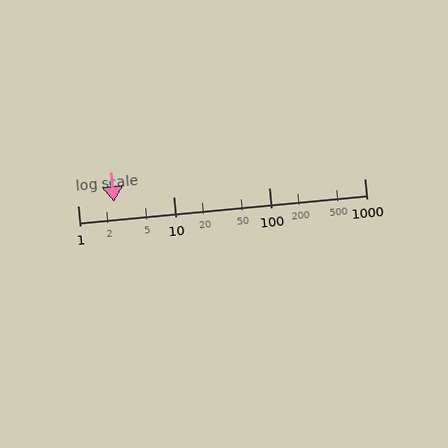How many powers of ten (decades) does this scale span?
The scale spans 3 decades, from 1 to 1000.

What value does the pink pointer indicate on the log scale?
The pointer indicates approximately 2.4.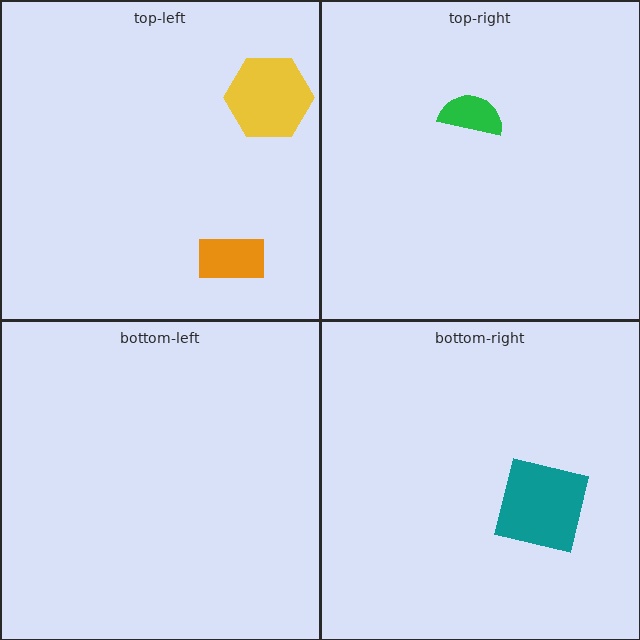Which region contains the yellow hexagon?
The top-left region.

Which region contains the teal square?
The bottom-right region.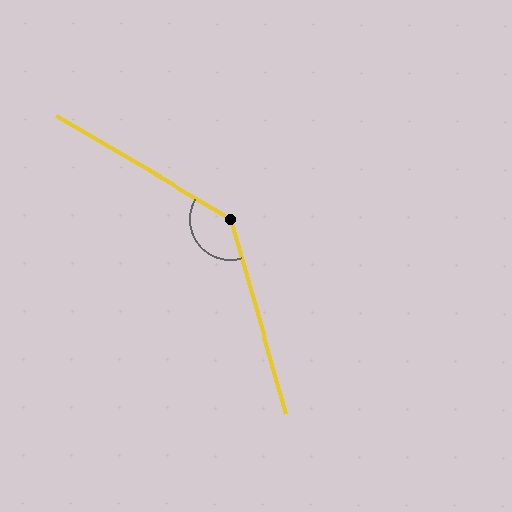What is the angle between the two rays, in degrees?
Approximately 136 degrees.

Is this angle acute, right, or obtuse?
It is obtuse.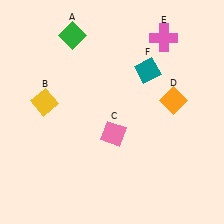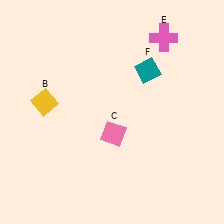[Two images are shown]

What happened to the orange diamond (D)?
The orange diamond (D) was removed in Image 2. It was in the top-right area of Image 1.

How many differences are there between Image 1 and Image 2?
There are 2 differences between the two images.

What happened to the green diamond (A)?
The green diamond (A) was removed in Image 2. It was in the top-left area of Image 1.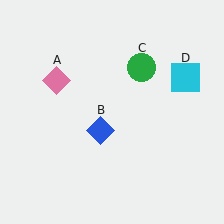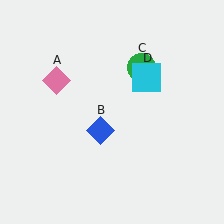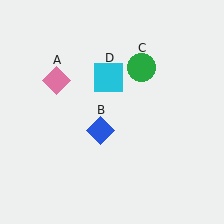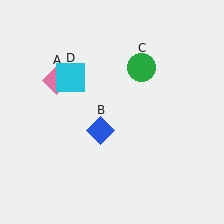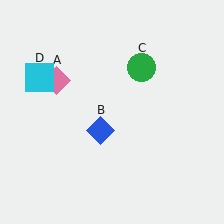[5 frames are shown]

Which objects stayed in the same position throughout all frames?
Pink diamond (object A) and blue diamond (object B) and green circle (object C) remained stationary.